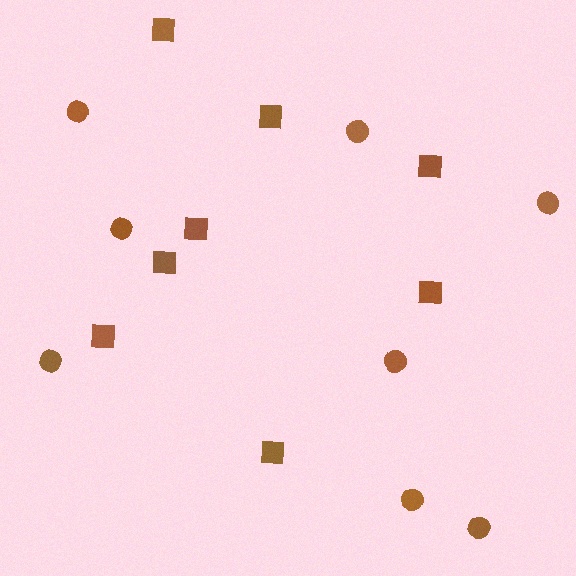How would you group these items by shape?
There are 2 groups: one group of squares (8) and one group of circles (8).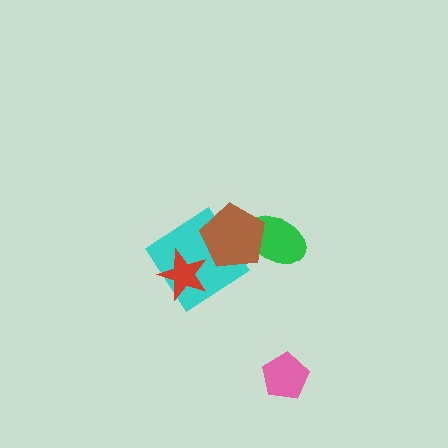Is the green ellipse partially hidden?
Yes, it is partially covered by another shape.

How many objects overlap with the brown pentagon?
2 objects overlap with the brown pentagon.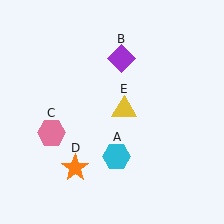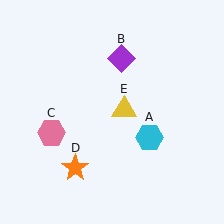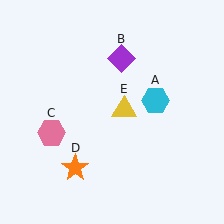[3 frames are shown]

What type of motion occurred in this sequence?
The cyan hexagon (object A) rotated counterclockwise around the center of the scene.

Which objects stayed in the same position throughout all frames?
Purple diamond (object B) and pink hexagon (object C) and orange star (object D) and yellow triangle (object E) remained stationary.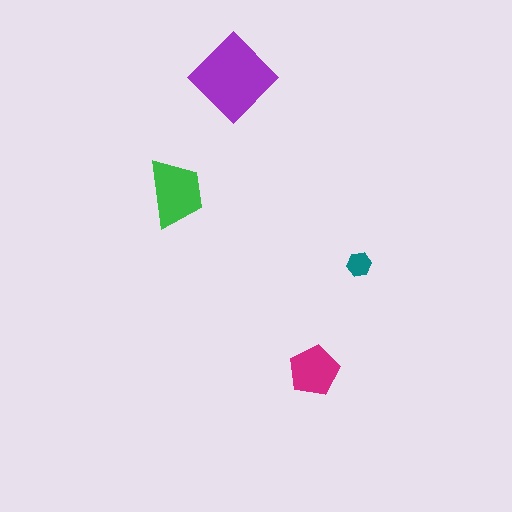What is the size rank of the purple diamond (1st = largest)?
1st.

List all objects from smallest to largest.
The teal hexagon, the magenta pentagon, the green trapezoid, the purple diamond.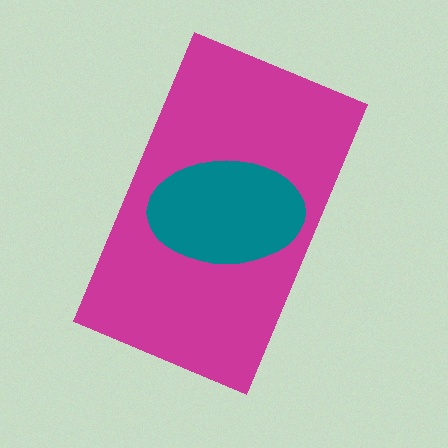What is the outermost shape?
The magenta rectangle.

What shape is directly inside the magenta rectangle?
The teal ellipse.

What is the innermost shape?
The teal ellipse.